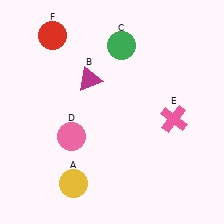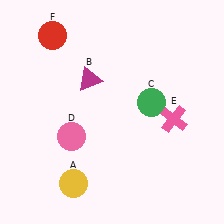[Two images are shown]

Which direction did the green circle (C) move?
The green circle (C) moved down.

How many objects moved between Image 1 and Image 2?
1 object moved between the two images.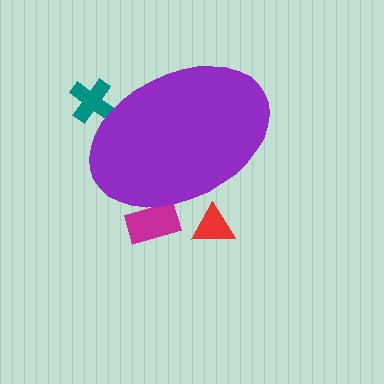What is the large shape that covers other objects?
A purple ellipse.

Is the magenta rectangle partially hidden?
Yes, the magenta rectangle is partially hidden behind the purple ellipse.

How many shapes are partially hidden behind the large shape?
3 shapes are partially hidden.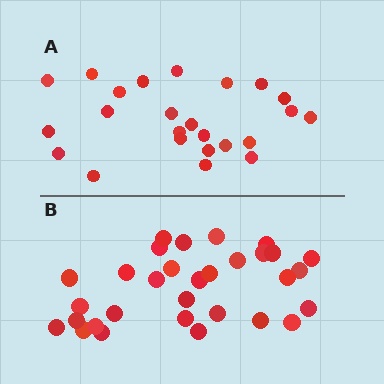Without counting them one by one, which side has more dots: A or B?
Region B (the bottom region) has more dots.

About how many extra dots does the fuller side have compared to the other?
Region B has roughly 8 or so more dots than region A.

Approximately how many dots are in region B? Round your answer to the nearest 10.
About 30 dots. (The exact count is 31, which rounds to 30.)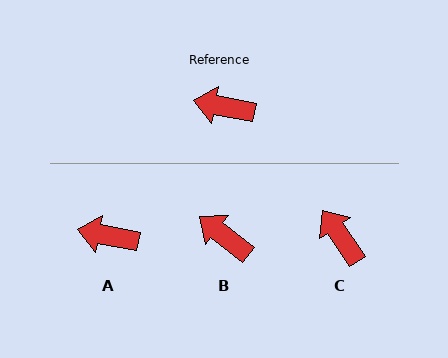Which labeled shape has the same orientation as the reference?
A.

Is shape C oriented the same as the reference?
No, it is off by about 45 degrees.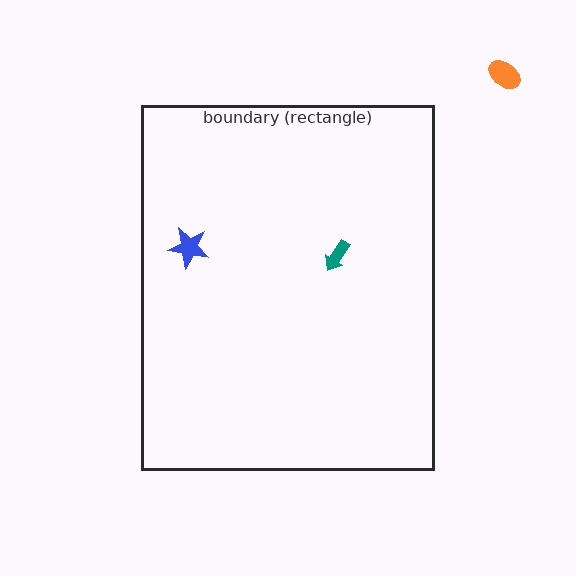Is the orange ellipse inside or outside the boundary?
Outside.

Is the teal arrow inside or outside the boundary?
Inside.